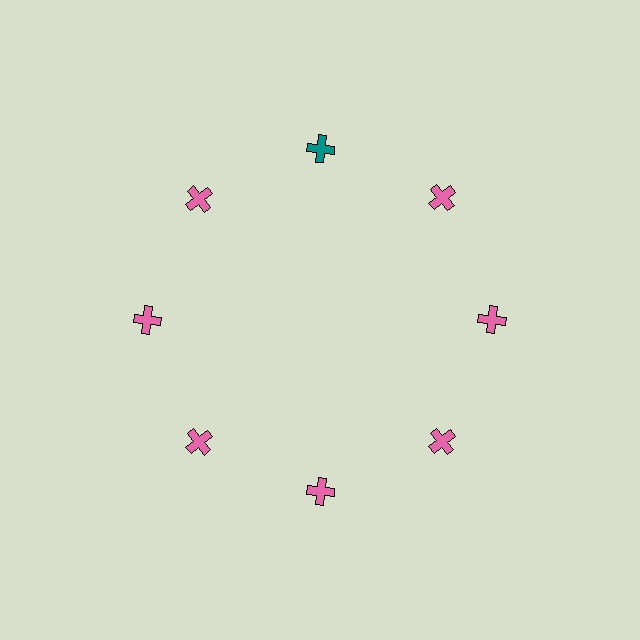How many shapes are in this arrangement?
There are 8 shapes arranged in a ring pattern.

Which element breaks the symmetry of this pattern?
The teal cross at roughly the 12 o'clock position breaks the symmetry. All other shapes are pink crosses.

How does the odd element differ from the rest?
It has a different color: teal instead of pink.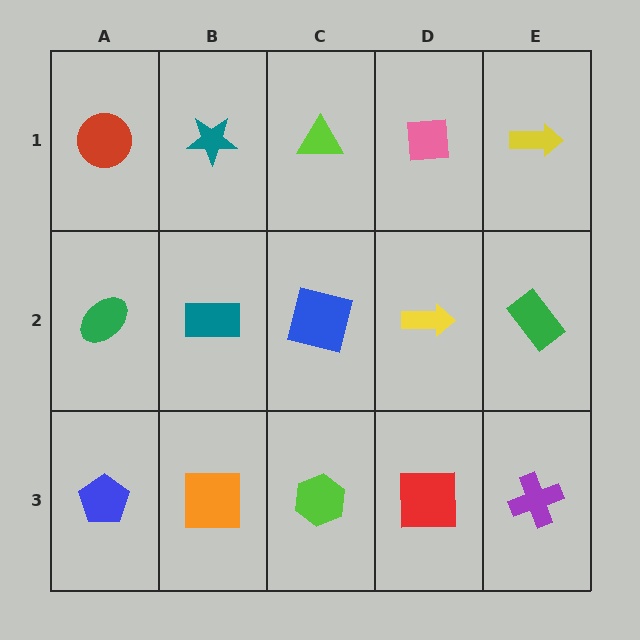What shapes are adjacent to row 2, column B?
A teal star (row 1, column B), an orange square (row 3, column B), a green ellipse (row 2, column A), a blue square (row 2, column C).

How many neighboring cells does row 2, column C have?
4.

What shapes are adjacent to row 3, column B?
A teal rectangle (row 2, column B), a blue pentagon (row 3, column A), a lime hexagon (row 3, column C).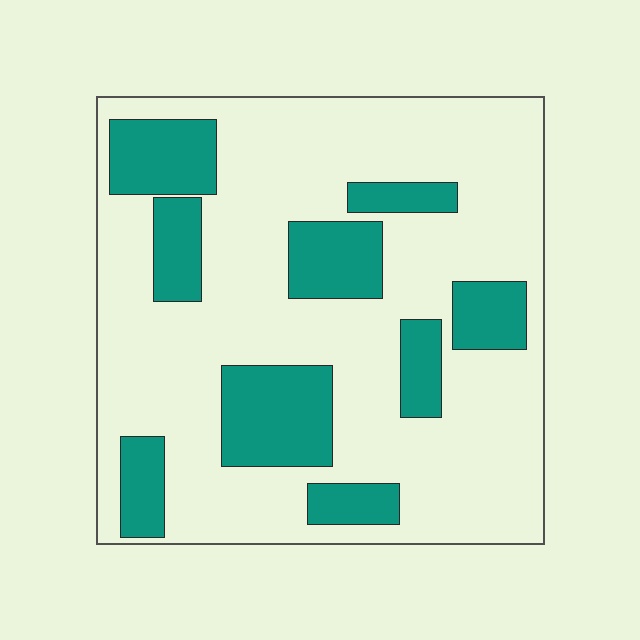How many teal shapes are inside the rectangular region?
9.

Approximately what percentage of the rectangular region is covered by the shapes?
Approximately 25%.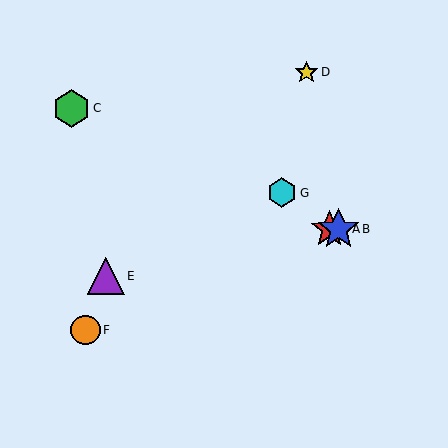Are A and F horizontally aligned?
No, A is at y≈229 and F is at y≈330.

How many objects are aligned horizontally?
2 objects (A, B) are aligned horizontally.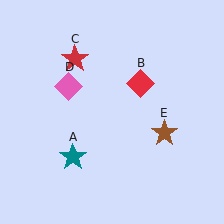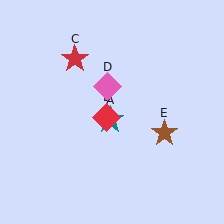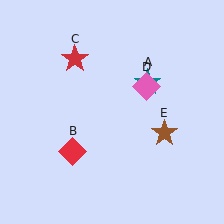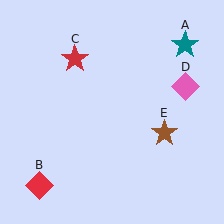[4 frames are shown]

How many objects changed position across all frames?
3 objects changed position: teal star (object A), red diamond (object B), pink diamond (object D).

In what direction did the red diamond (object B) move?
The red diamond (object B) moved down and to the left.